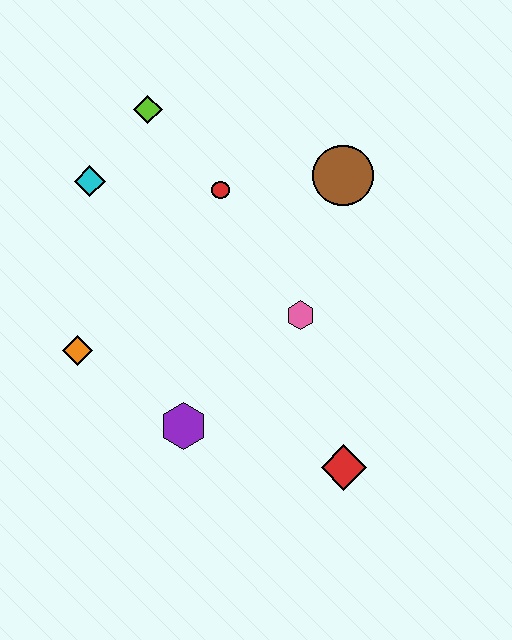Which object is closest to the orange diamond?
The purple hexagon is closest to the orange diamond.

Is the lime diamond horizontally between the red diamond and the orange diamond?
Yes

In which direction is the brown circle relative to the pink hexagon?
The brown circle is above the pink hexagon.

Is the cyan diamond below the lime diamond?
Yes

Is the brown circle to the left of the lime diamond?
No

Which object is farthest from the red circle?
The red diamond is farthest from the red circle.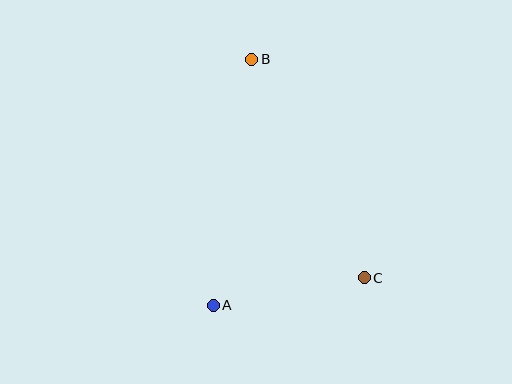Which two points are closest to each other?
Points A and C are closest to each other.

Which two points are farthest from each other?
Points A and B are farthest from each other.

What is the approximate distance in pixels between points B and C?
The distance between B and C is approximately 246 pixels.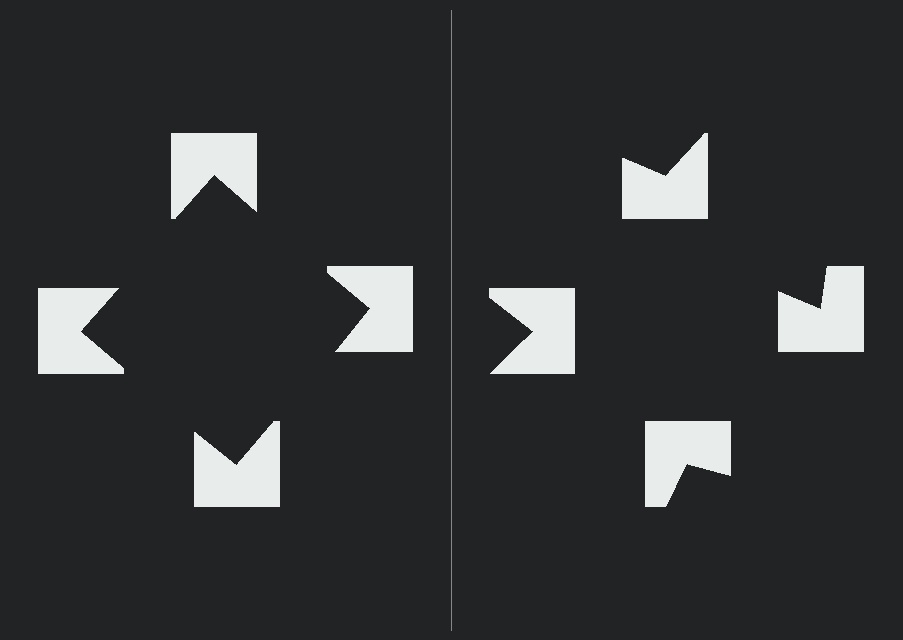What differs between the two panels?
The notched squares are positioned identically on both sides; only the wedge orientations differ. On the left they align to a square; on the right they are misaligned.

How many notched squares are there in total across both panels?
8 — 4 on each side.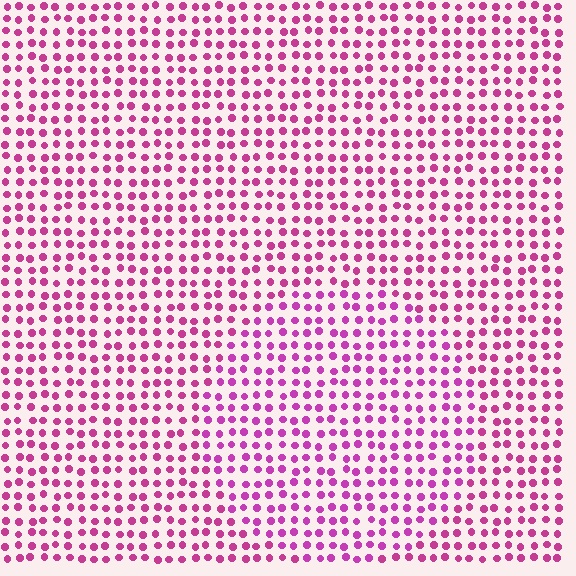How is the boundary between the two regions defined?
The boundary is defined purely by a slight shift in hue (about 15 degrees). Spacing, size, and orientation are identical on both sides.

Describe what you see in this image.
The image is filled with small magenta elements in a uniform arrangement. A circle-shaped region is visible where the elements are tinted to a slightly different hue, forming a subtle color boundary.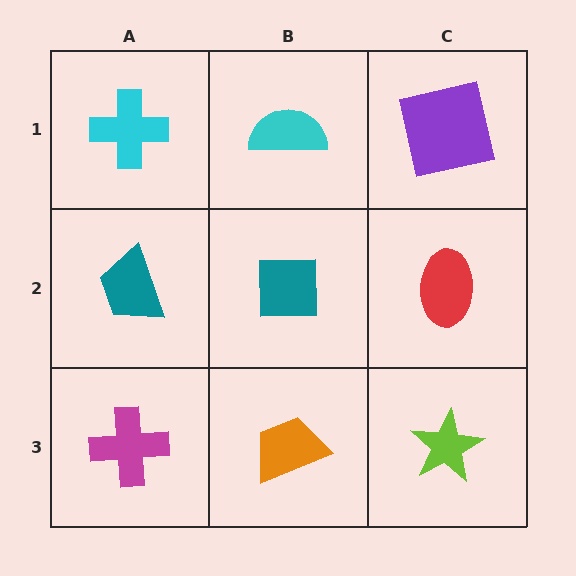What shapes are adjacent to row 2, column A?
A cyan cross (row 1, column A), a magenta cross (row 3, column A), a teal square (row 2, column B).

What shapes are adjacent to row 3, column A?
A teal trapezoid (row 2, column A), an orange trapezoid (row 3, column B).